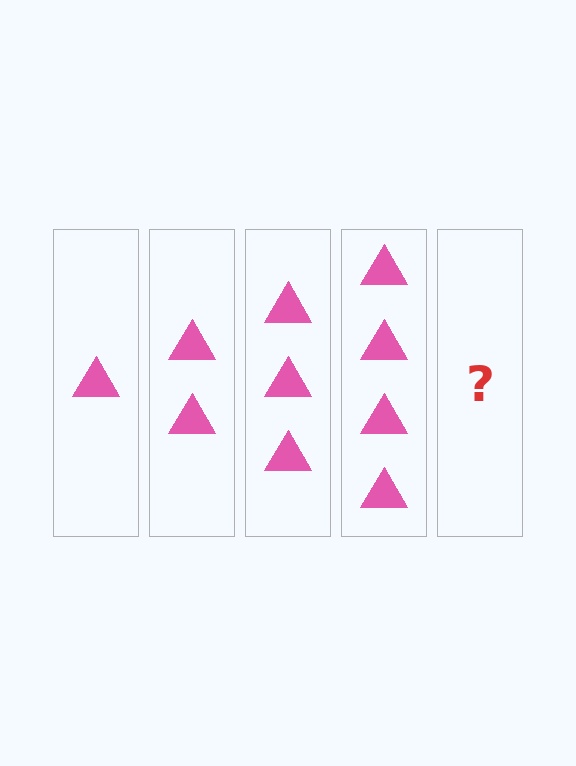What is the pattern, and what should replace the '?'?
The pattern is that each step adds one more triangle. The '?' should be 5 triangles.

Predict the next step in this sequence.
The next step is 5 triangles.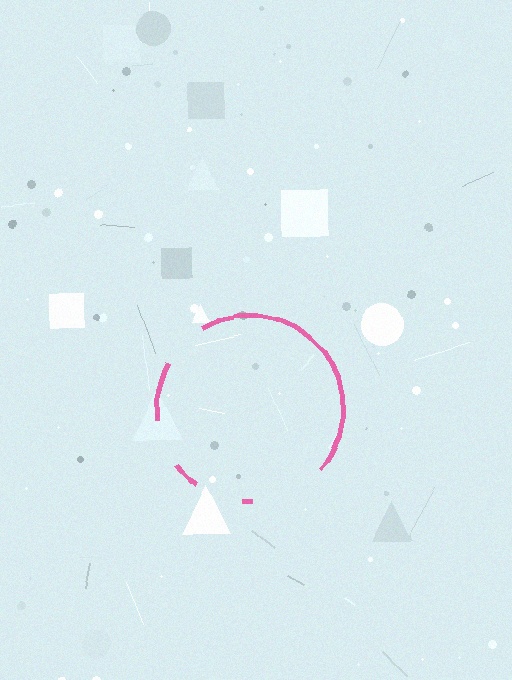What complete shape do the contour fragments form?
The contour fragments form a circle.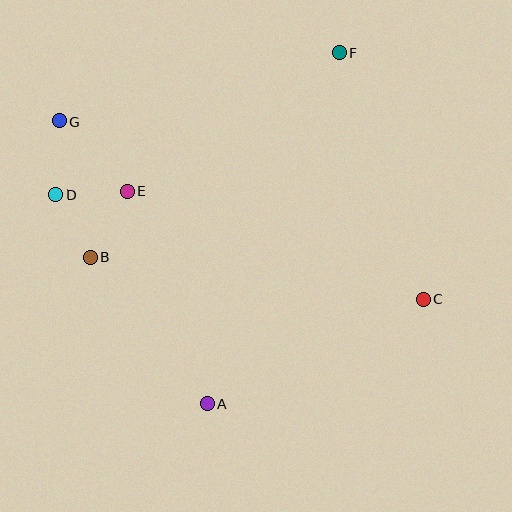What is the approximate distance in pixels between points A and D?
The distance between A and D is approximately 258 pixels.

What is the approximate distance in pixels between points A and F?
The distance between A and F is approximately 375 pixels.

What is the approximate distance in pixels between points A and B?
The distance between A and B is approximately 187 pixels.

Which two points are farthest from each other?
Points C and G are farthest from each other.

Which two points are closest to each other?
Points B and D are closest to each other.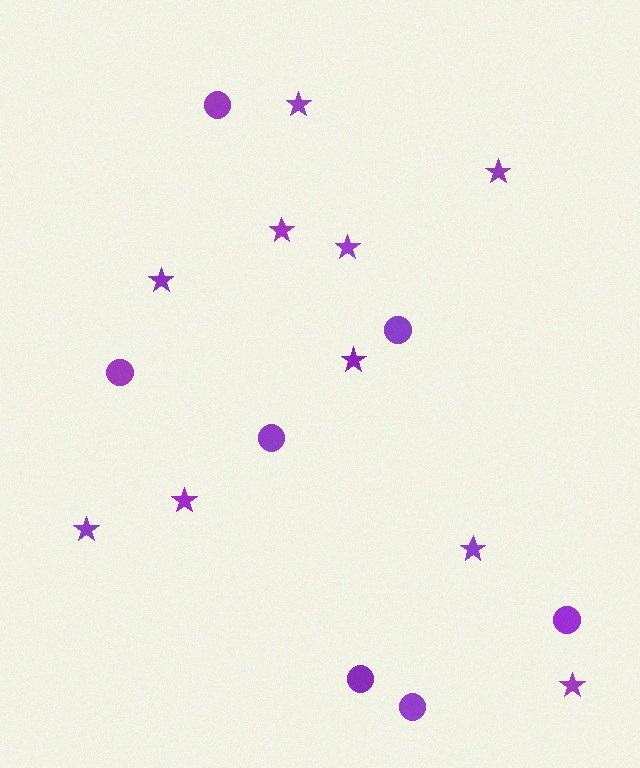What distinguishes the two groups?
There are 2 groups: one group of stars (10) and one group of circles (7).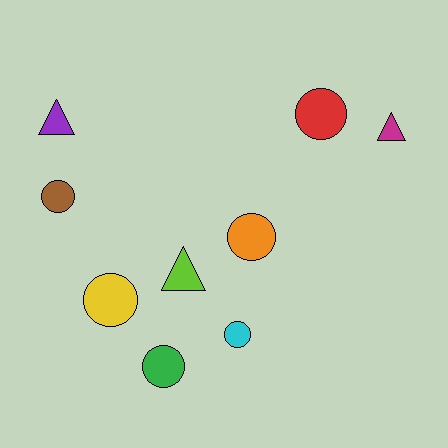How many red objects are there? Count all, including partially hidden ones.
There is 1 red object.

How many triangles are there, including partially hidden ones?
There are 3 triangles.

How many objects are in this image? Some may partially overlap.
There are 9 objects.